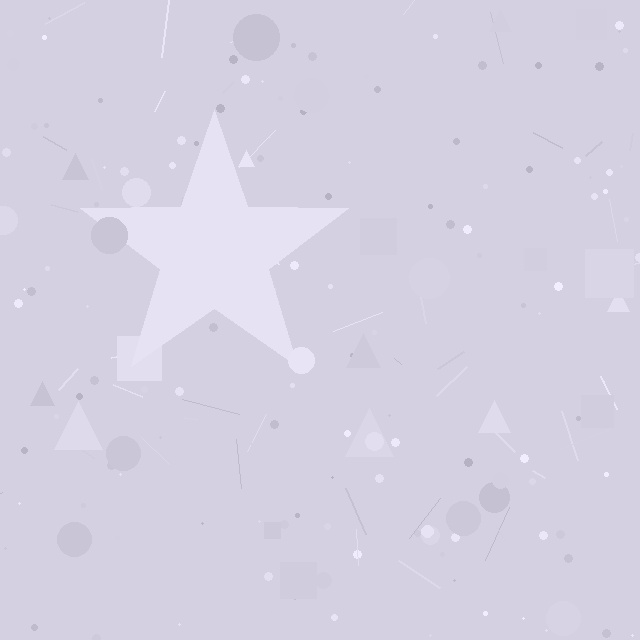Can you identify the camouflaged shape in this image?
The camouflaged shape is a star.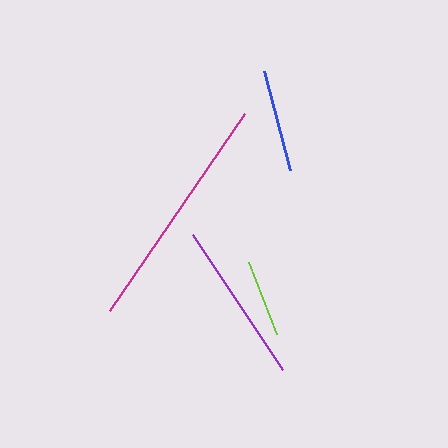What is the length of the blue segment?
The blue segment is approximately 103 pixels long.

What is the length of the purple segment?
The purple segment is approximately 162 pixels long.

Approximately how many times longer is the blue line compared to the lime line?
The blue line is approximately 1.3 times the length of the lime line.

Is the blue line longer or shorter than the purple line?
The purple line is longer than the blue line.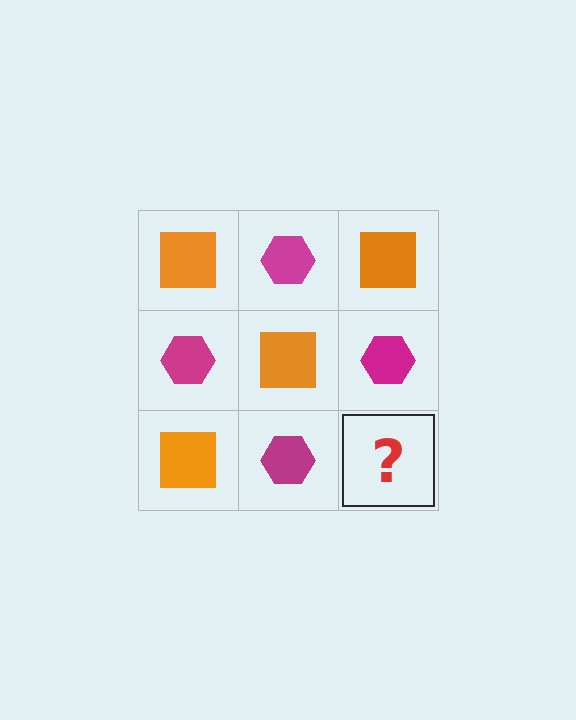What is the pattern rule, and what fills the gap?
The rule is that it alternates orange square and magenta hexagon in a checkerboard pattern. The gap should be filled with an orange square.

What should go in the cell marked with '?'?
The missing cell should contain an orange square.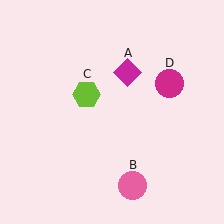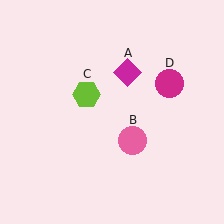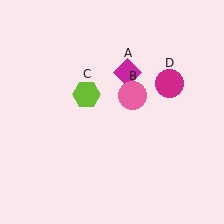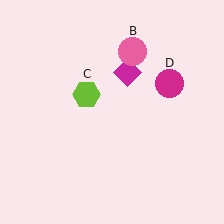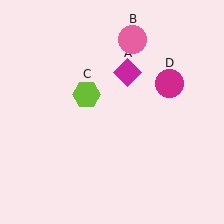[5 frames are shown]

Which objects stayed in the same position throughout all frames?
Magenta diamond (object A) and lime hexagon (object C) and magenta circle (object D) remained stationary.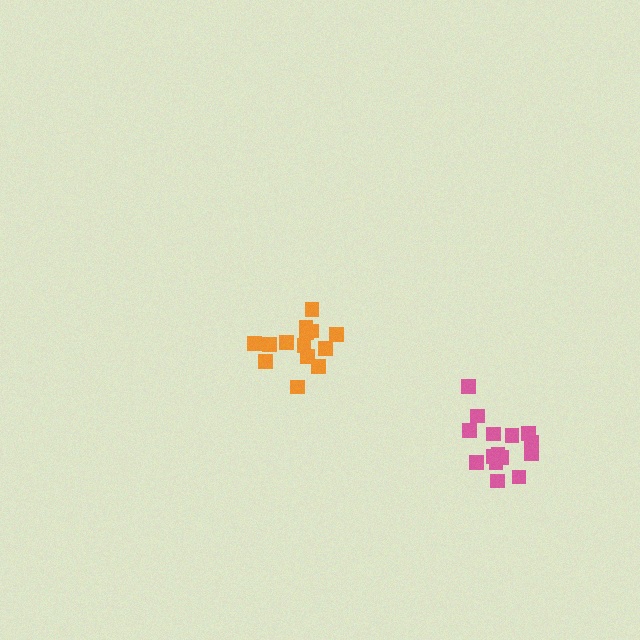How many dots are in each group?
Group 1: 15 dots, Group 2: 14 dots (29 total).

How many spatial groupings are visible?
There are 2 spatial groupings.